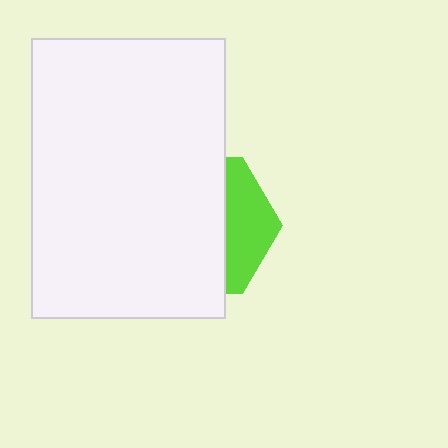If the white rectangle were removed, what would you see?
You would see the complete lime hexagon.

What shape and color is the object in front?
The object in front is a white rectangle.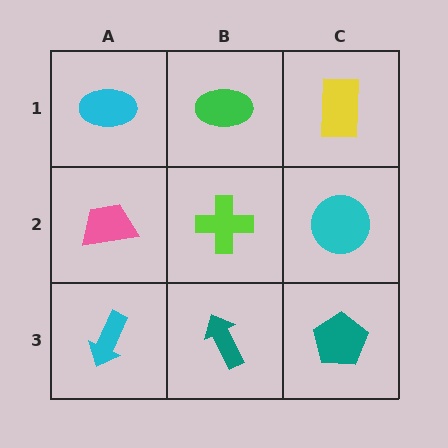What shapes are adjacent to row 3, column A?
A pink trapezoid (row 2, column A), a teal arrow (row 3, column B).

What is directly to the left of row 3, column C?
A teal arrow.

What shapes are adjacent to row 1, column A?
A pink trapezoid (row 2, column A), a green ellipse (row 1, column B).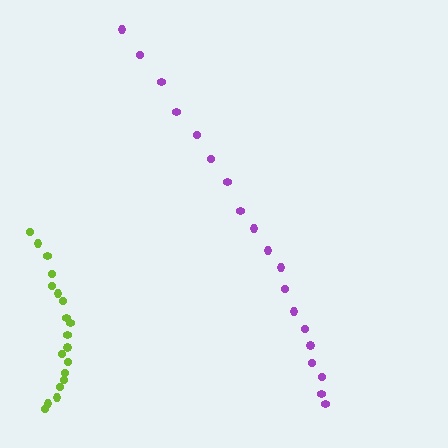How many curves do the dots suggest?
There are 2 distinct paths.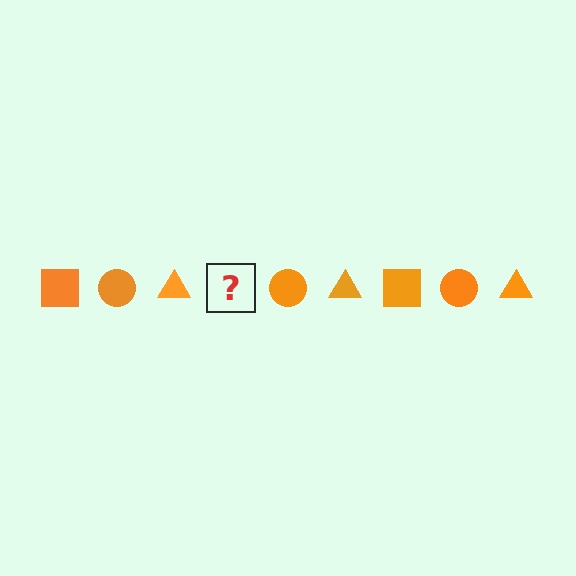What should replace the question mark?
The question mark should be replaced with an orange square.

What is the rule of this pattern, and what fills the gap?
The rule is that the pattern cycles through square, circle, triangle shapes in orange. The gap should be filled with an orange square.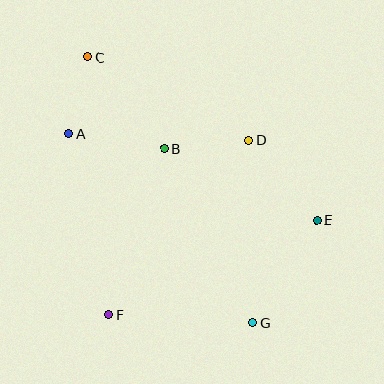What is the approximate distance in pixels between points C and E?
The distance between C and E is approximately 281 pixels.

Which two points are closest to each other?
Points A and C are closest to each other.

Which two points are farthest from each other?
Points C and G are farthest from each other.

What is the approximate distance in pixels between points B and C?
The distance between B and C is approximately 119 pixels.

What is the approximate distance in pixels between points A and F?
The distance between A and F is approximately 185 pixels.